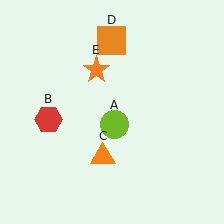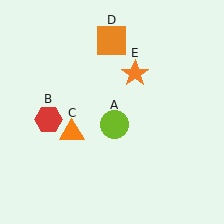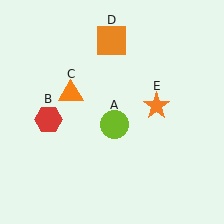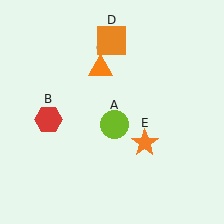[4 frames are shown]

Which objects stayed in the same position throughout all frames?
Lime circle (object A) and red hexagon (object B) and orange square (object D) remained stationary.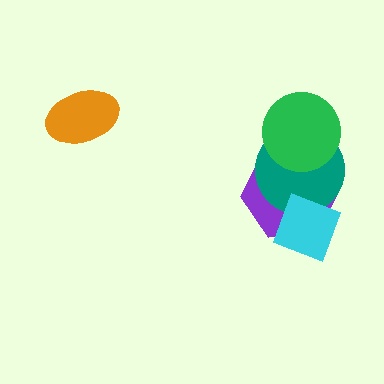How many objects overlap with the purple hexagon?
3 objects overlap with the purple hexagon.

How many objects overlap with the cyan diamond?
2 objects overlap with the cyan diamond.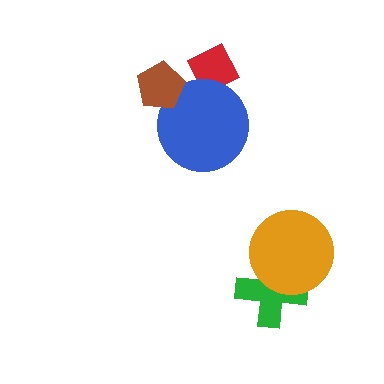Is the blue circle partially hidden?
Yes, it is partially covered by another shape.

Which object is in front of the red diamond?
The blue circle is in front of the red diamond.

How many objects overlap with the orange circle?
1 object overlaps with the orange circle.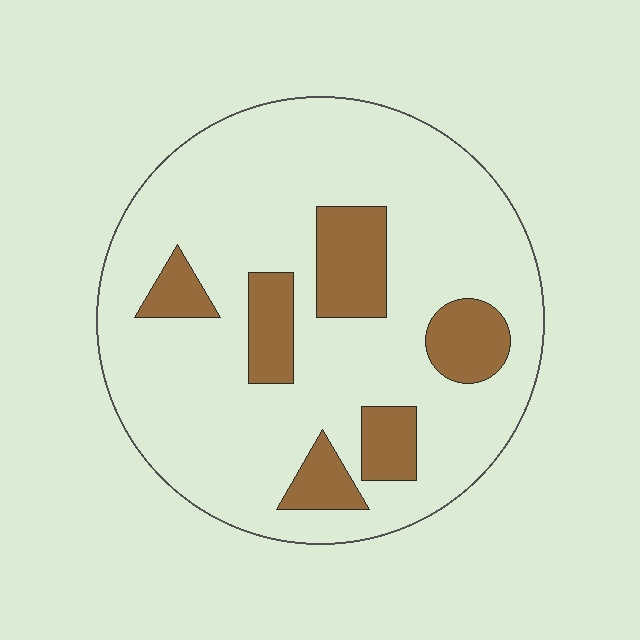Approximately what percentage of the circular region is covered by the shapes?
Approximately 20%.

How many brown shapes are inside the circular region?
6.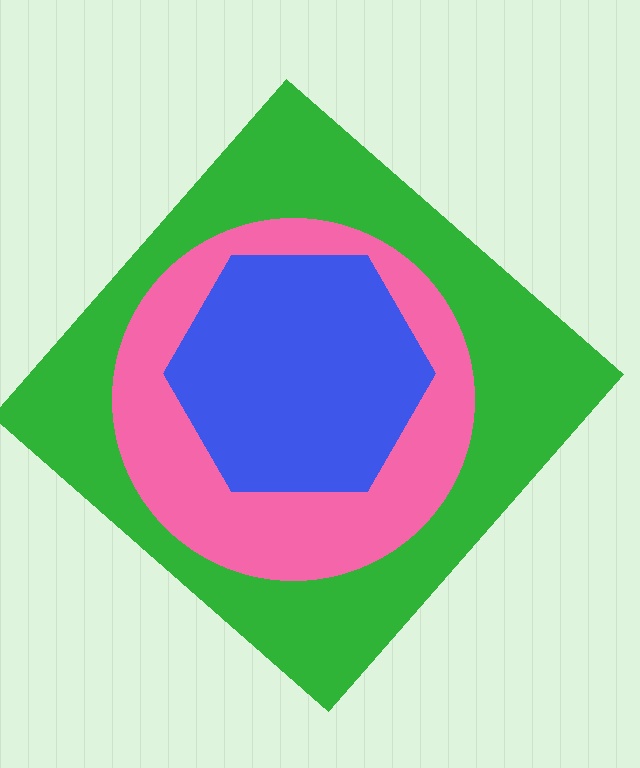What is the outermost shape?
The green diamond.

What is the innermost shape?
The blue hexagon.